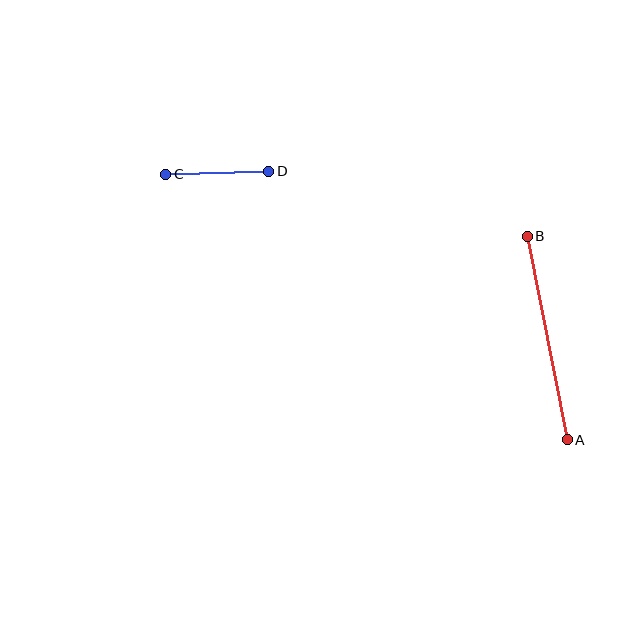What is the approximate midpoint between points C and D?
The midpoint is at approximately (217, 173) pixels.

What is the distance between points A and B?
The distance is approximately 207 pixels.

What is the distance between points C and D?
The distance is approximately 103 pixels.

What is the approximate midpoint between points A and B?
The midpoint is at approximately (547, 338) pixels.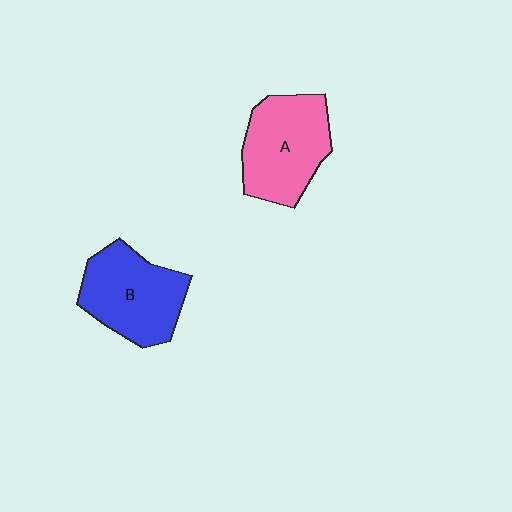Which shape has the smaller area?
Shape B (blue).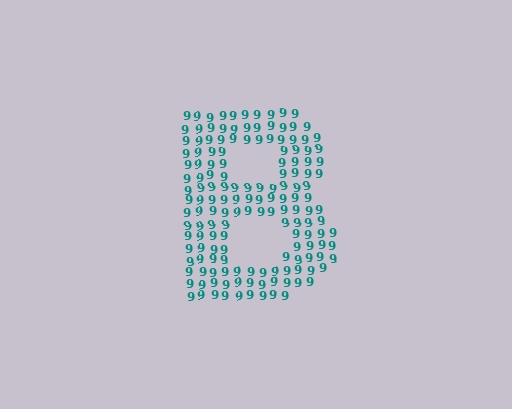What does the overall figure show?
The overall figure shows the letter B.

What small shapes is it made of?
It is made of small digit 9's.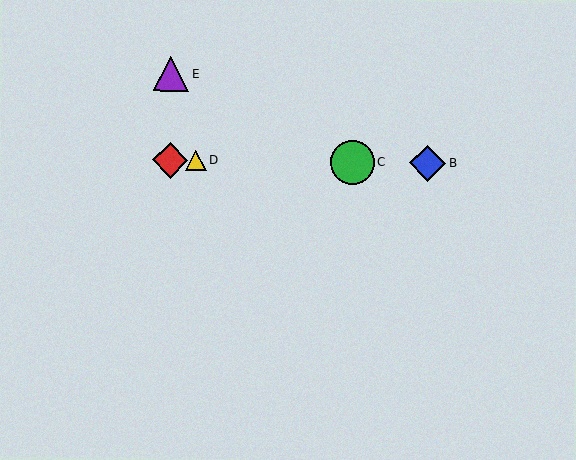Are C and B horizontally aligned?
Yes, both are at y≈162.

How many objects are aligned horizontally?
4 objects (A, B, C, D) are aligned horizontally.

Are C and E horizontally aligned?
No, C is at y≈162 and E is at y≈73.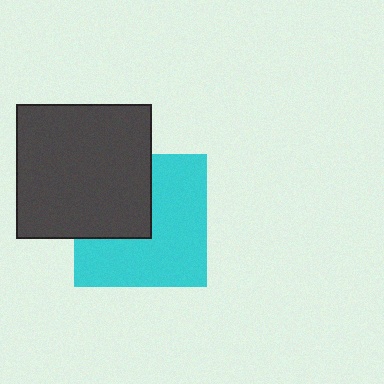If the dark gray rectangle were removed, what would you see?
You would see the complete cyan square.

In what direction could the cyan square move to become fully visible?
The cyan square could move toward the lower-right. That would shift it out from behind the dark gray rectangle entirely.